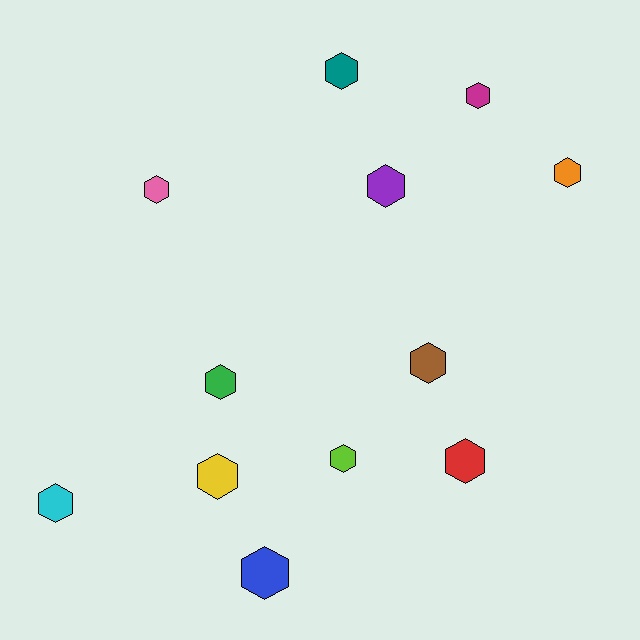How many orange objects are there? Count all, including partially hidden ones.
There is 1 orange object.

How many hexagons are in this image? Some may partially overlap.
There are 12 hexagons.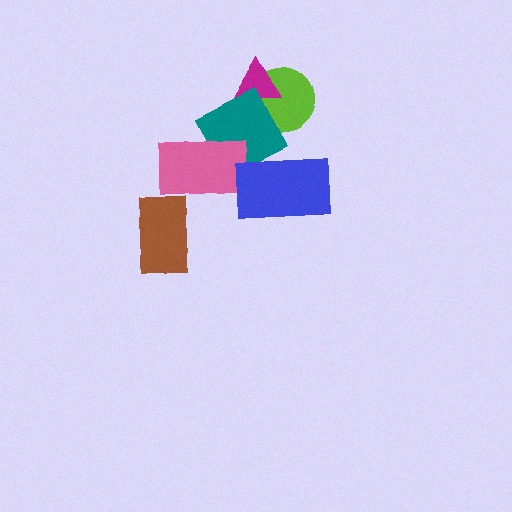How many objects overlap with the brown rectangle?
0 objects overlap with the brown rectangle.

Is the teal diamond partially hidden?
Yes, it is partially covered by another shape.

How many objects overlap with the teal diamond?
4 objects overlap with the teal diamond.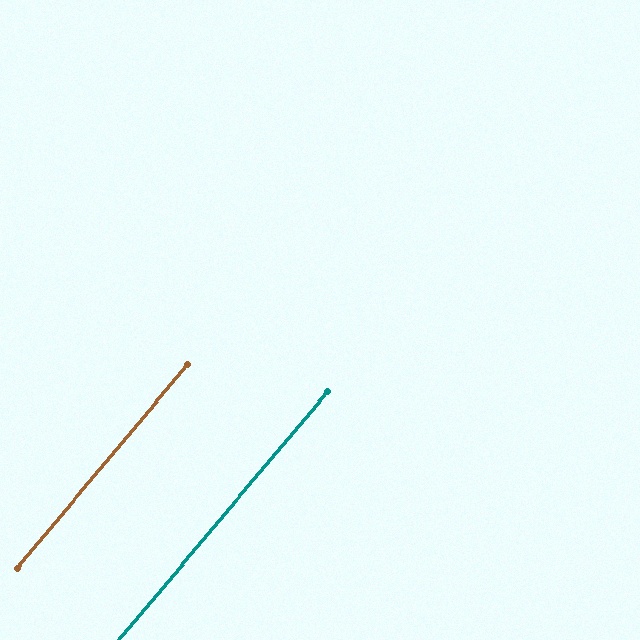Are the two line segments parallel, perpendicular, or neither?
Parallel — their directions differ by only 0.0°.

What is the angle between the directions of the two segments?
Approximately 0 degrees.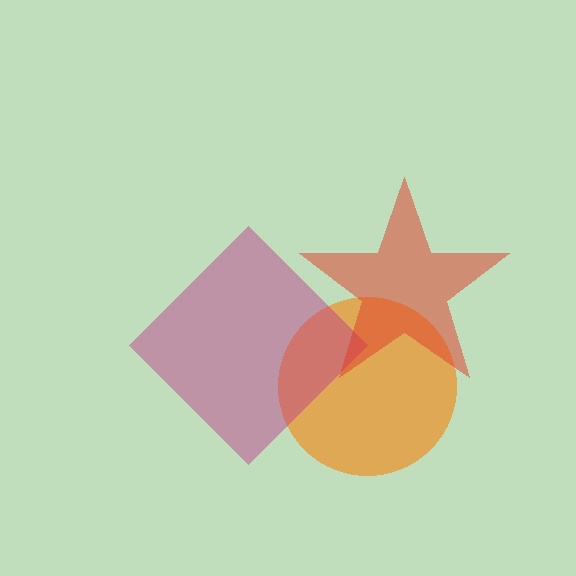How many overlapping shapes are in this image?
There are 3 overlapping shapes in the image.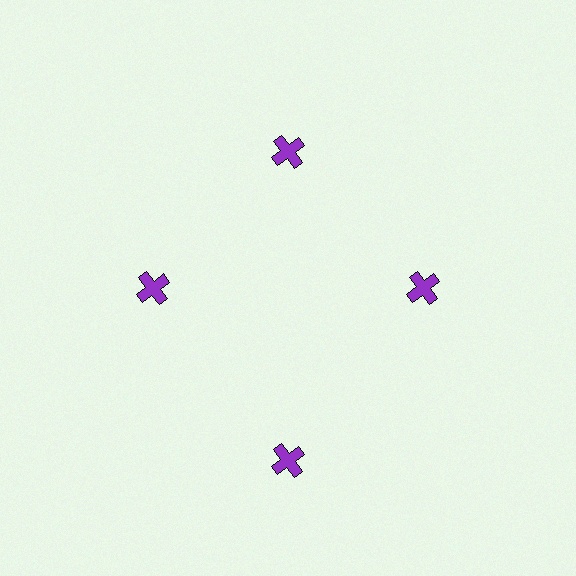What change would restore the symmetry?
The symmetry would be restored by moving it inward, back onto the ring so that all 4 crosses sit at equal angles and equal distance from the center.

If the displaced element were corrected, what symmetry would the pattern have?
It would have 4-fold rotational symmetry — the pattern would map onto itself every 90 degrees.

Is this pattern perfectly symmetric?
No. The 4 purple crosses are arranged in a ring, but one element near the 6 o'clock position is pushed outward from the center, breaking the 4-fold rotational symmetry.